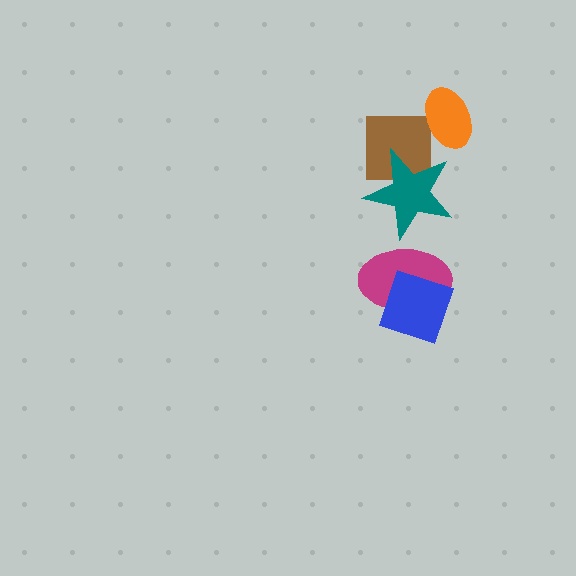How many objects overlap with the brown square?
1 object overlaps with the brown square.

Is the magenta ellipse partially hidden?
Yes, it is partially covered by another shape.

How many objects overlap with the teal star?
1 object overlaps with the teal star.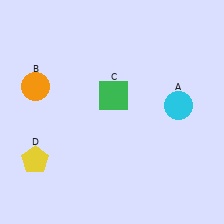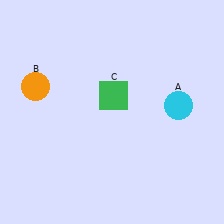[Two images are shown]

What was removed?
The yellow pentagon (D) was removed in Image 2.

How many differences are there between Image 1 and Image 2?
There is 1 difference between the two images.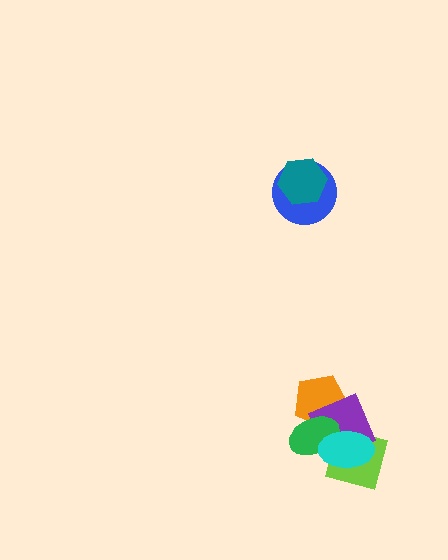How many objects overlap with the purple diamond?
4 objects overlap with the purple diamond.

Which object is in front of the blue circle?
The teal hexagon is in front of the blue circle.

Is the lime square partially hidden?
Yes, it is partially covered by another shape.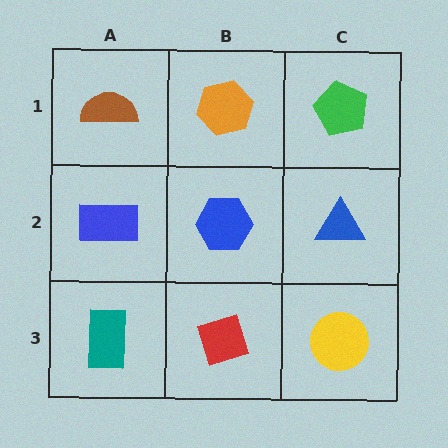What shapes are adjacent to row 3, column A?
A blue rectangle (row 2, column A), a red diamond (row 3, column B).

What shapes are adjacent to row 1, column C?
A blue triangle (row 2, column C), an orange hexagon (row 1, column B).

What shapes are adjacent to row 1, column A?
A blue rectangle (row 2, column A), an orange hexagon (row 1, column B).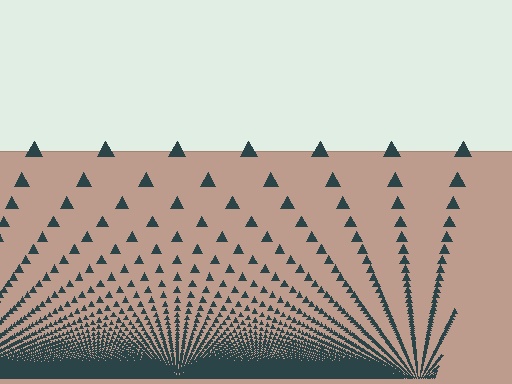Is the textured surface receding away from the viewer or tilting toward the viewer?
The surface appears to tilt toward the viewer. Texture elements get larger and sparser toward the top.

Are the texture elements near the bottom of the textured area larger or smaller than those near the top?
Smaller. The gradient is inverted — elements near the bottom are smaller and denser.